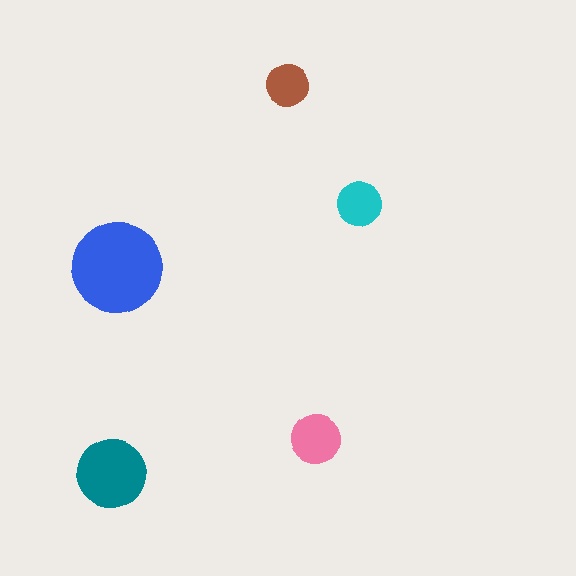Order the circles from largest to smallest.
the blue one, the teal one, the pink one, the cyan one, the brown one.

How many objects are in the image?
There are 5 objects in the image.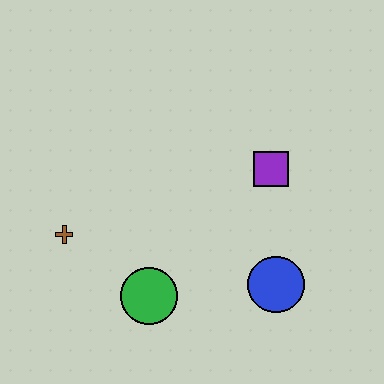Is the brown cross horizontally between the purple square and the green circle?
No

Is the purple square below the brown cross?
No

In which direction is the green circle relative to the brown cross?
The green circle is to the right of the brown cross.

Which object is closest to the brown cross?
The green circle is closest to the brown cross.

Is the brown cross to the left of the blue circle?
Yes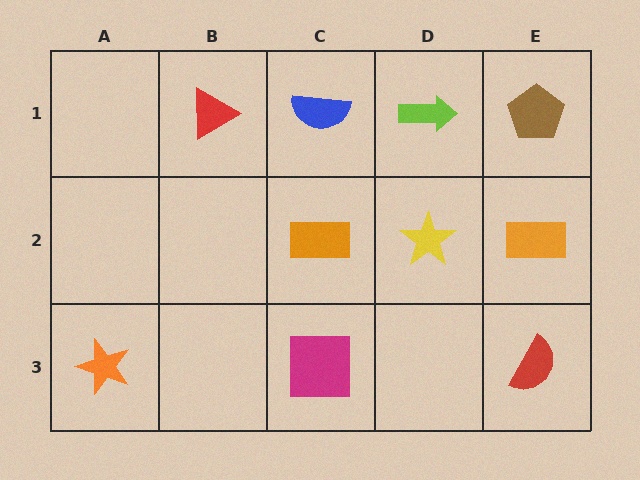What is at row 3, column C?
A magenta square.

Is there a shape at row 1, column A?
No, that cell is empty.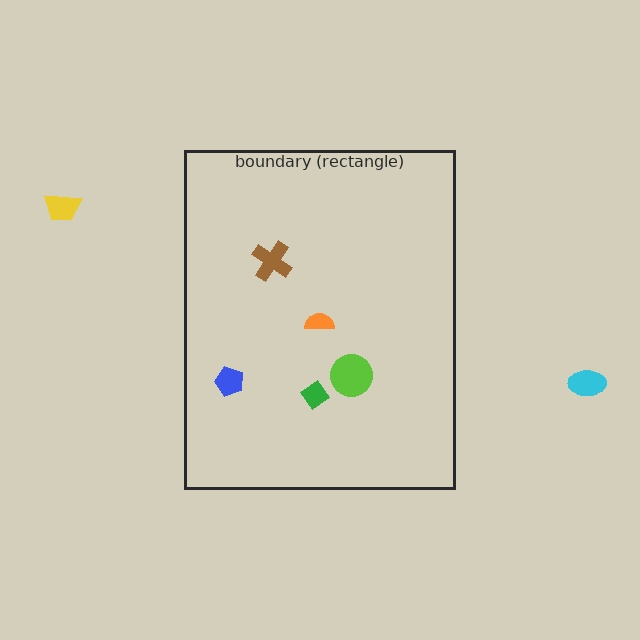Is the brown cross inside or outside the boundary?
Inside.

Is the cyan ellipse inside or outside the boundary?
Outside.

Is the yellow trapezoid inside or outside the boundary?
Outside.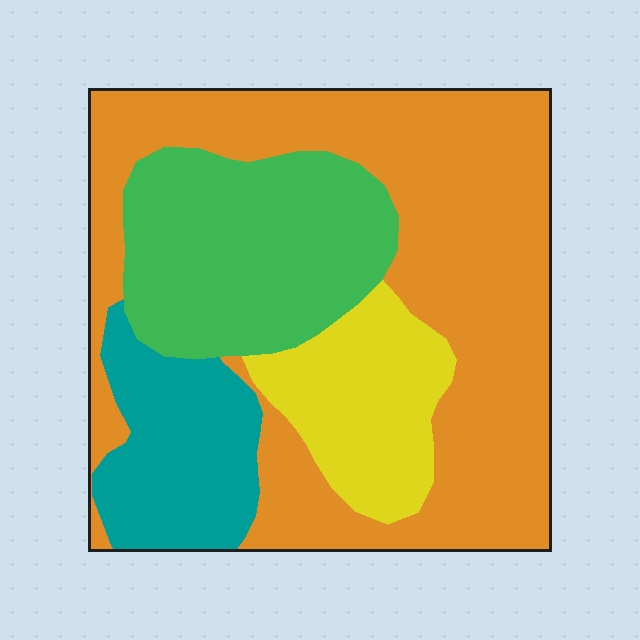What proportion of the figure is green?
Green covers about 25% of the figure.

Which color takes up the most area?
Orange, at roughly 50%.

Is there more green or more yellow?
Green.